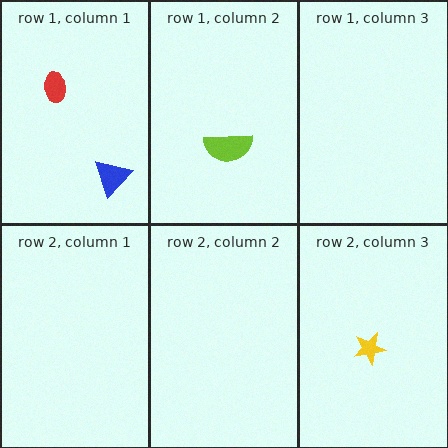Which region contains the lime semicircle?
The row 1, column 2 region.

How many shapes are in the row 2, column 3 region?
1.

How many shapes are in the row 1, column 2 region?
1.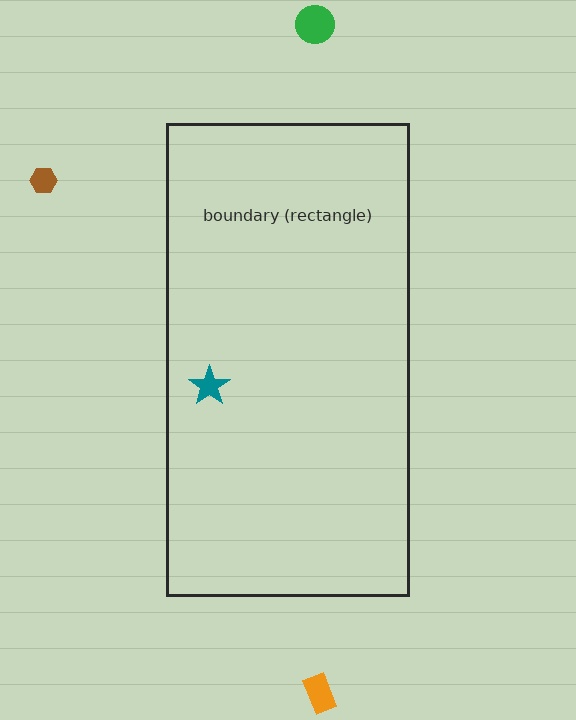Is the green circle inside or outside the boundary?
Outside.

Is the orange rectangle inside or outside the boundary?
Outside.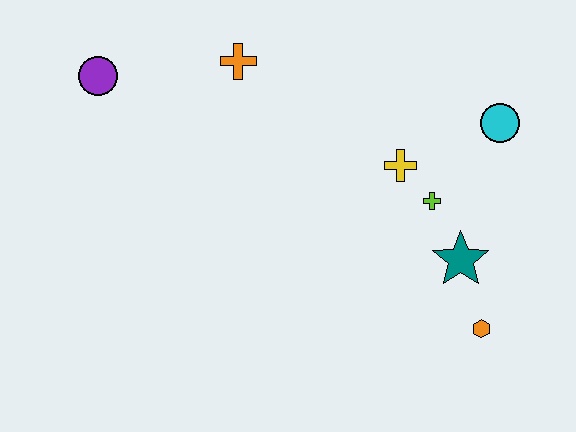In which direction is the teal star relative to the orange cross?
The teal star is to the right of the orange cross.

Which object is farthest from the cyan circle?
The purple circle is farthest from the cyan circle.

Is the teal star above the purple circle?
No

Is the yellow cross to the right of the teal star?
No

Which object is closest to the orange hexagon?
The teal star is closest to the orange hexagon.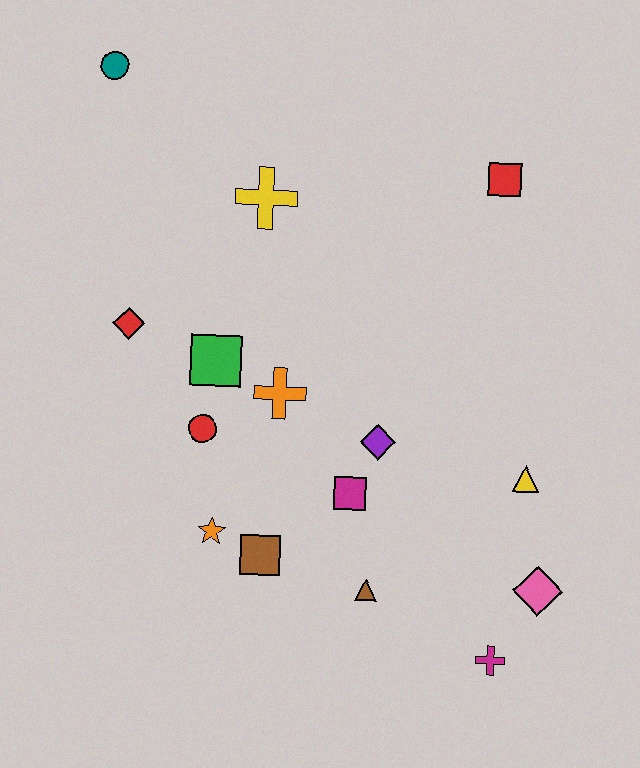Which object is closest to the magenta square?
The purple diamond is closest to the magenta square.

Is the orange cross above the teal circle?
No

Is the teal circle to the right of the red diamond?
No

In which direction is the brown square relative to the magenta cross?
The brown square is to the left of the magenta cross.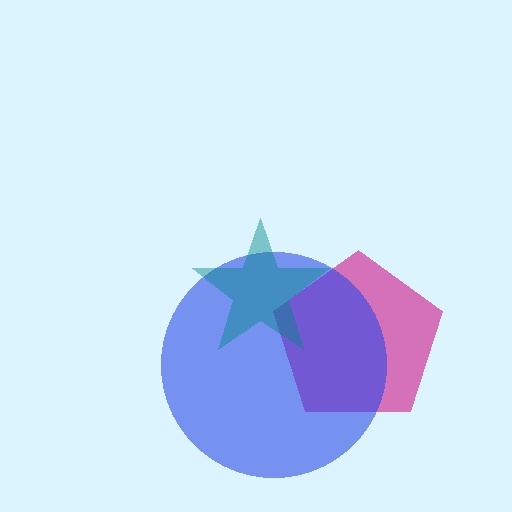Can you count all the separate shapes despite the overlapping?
Yes, there are 3 separate shapes.